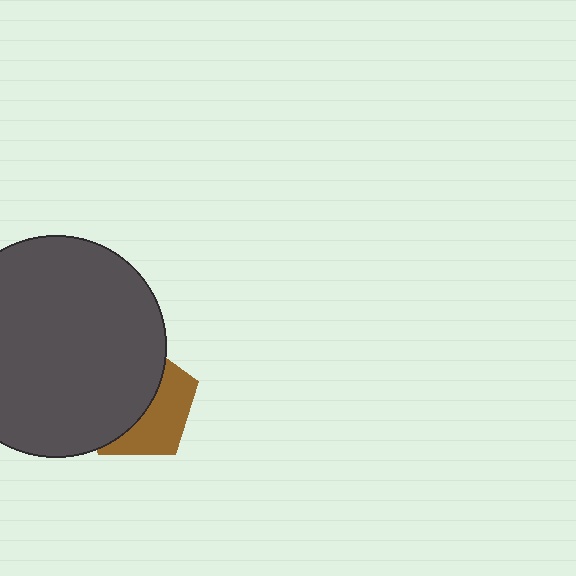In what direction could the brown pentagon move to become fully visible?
The brown pentagon could move right. That would shift it out from behind the dark gray circle entirely.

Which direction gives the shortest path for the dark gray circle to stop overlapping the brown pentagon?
Moving left gives the shortest separation.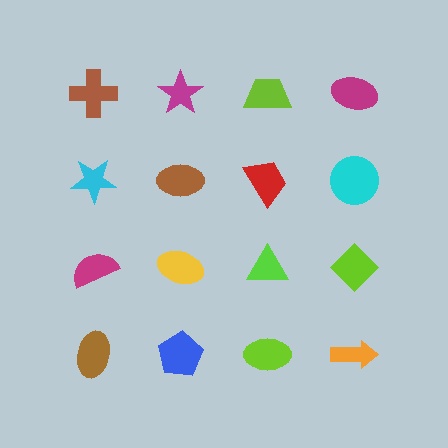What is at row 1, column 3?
A lime trapezoid.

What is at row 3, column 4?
A lime diamond.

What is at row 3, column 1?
A magenta semicircle.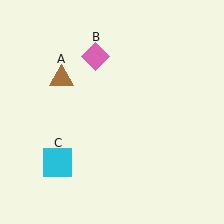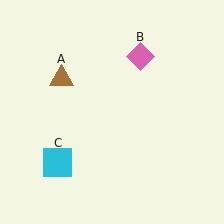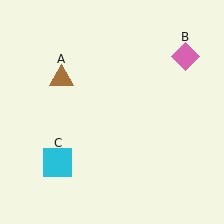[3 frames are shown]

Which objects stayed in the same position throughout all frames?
Brown triangle (object A) and cyan square (object C) remained stationary.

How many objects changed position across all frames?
1 object changed position: pink diamond (object B).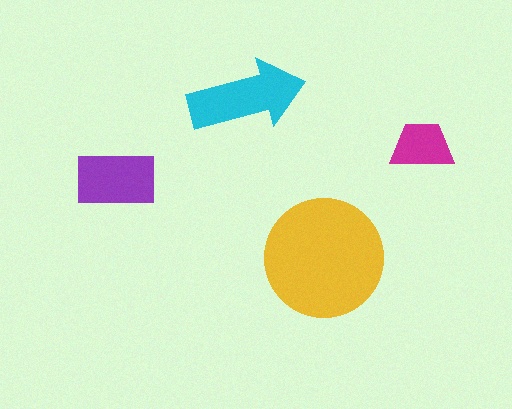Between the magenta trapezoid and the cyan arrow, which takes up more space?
The cyan arrow.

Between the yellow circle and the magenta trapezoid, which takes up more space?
The yellow circle.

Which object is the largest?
The yellow circle.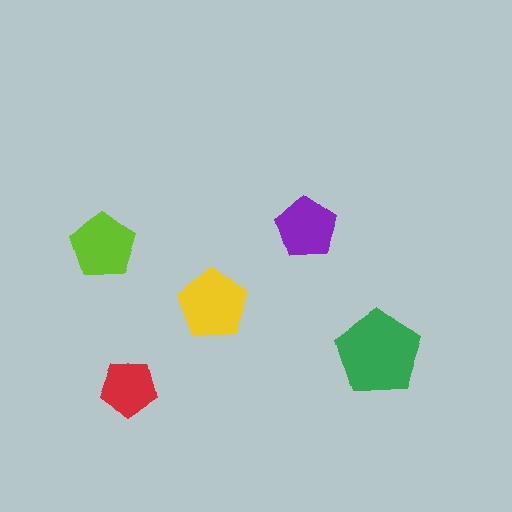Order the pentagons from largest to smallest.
the green one, the yellow one, the lime one, the purple one, the red one.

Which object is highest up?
The purple pentagon is topmost.